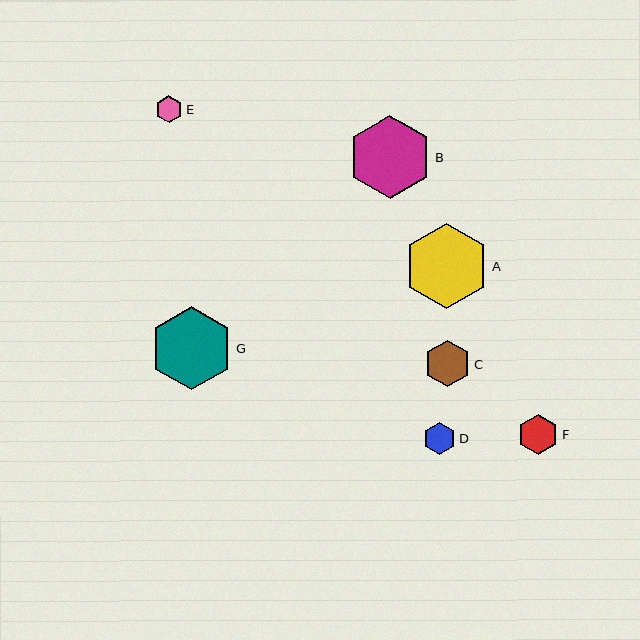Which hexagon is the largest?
Hexagon A is the largest with a size of approximately 86 pixels.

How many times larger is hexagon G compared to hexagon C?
Hexagon G is approximately 1.8 times the size of hexagon C.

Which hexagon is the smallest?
Hexagon E is the smallest with a size of approximately 27 pixels.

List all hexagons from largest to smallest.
From largest to smallest: A, B, G, C, F, D, E.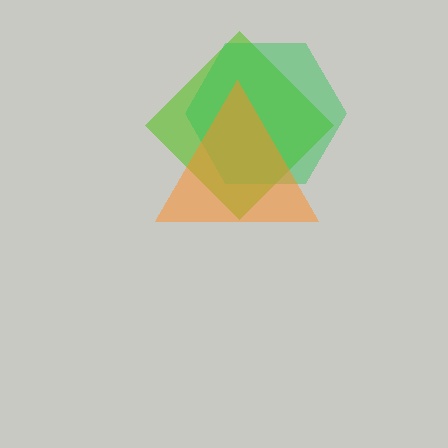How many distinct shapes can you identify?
There are 3 distinct shapes: a lime diamond, a green hexagon, an orange triangle.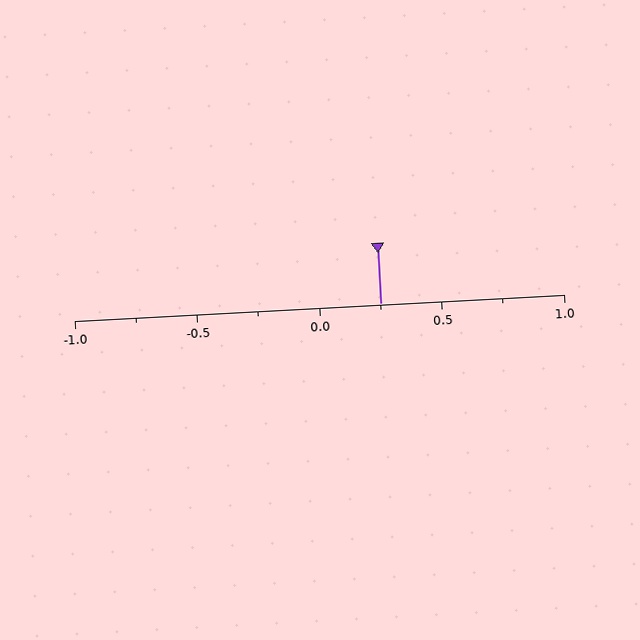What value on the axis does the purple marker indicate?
The marker indicates approximately 0.25.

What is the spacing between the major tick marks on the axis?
The major ticks are spaced 0.5 apart.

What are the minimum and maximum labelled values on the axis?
The axis runs from -1.0 to 1.0.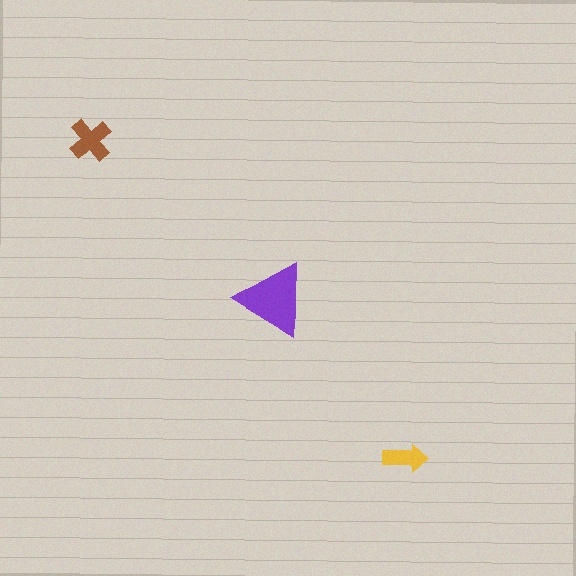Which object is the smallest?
The yellow arrow.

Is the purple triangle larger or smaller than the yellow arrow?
Larger.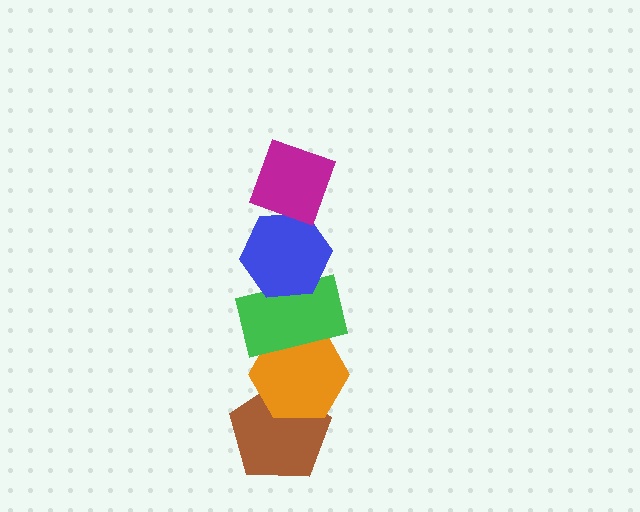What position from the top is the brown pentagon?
The brown pentagon is 5th from the top.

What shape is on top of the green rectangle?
The blue hexagon is on top of the green rectangle.